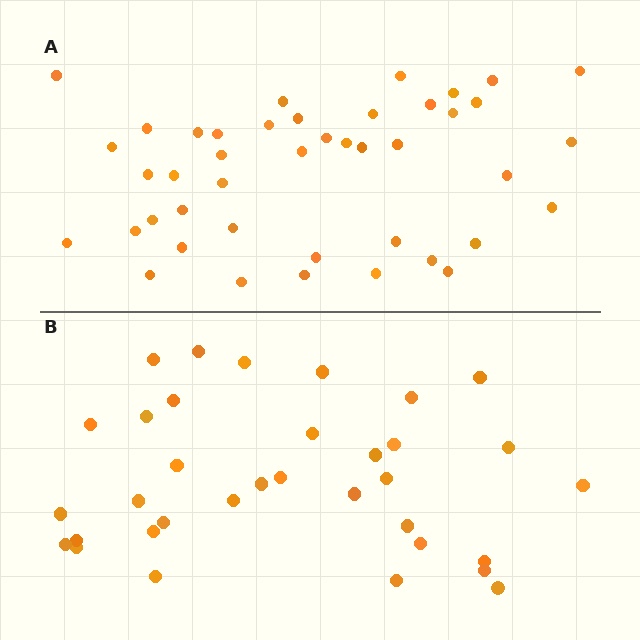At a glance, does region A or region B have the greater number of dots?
Region A (the top region) has more dots.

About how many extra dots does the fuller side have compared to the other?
Region A has roughly 8 or so more dots than region B.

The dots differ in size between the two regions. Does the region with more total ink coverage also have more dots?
No. Region B has more total ink coverage because its dots are larger, but region A actually contains more individual dots. Total area can be misleading — the number of items is what matters here.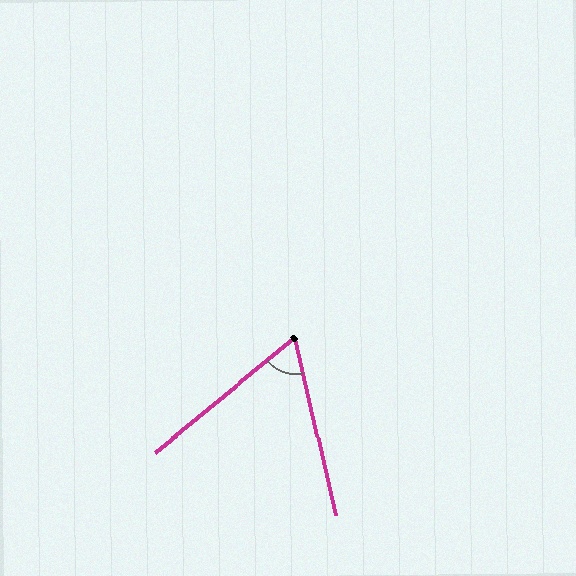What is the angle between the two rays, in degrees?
Approximately 64 degrees.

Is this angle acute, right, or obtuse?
It is acute.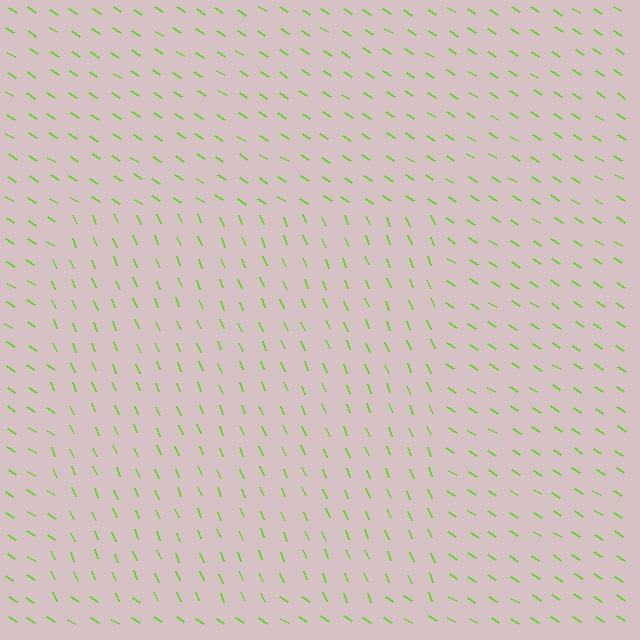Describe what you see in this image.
The image is filled with small lime line segments. A rectangle region in the image has lines oriented differently from the surrounding lines, creating a visible texture boundary.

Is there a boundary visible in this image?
Yes, there is a texture boundary formed by a change in line orientation.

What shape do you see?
I see a rectangle.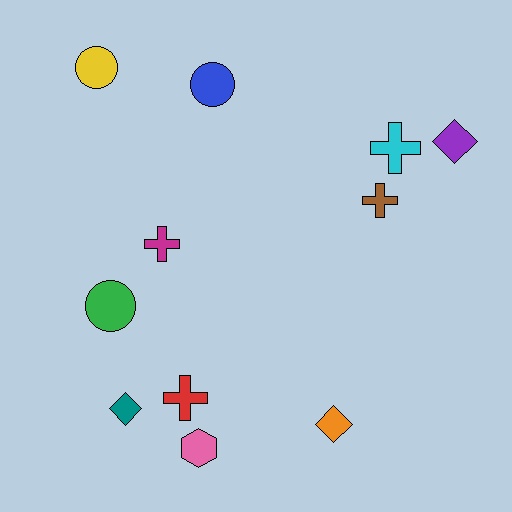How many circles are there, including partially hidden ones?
There are 3 circles.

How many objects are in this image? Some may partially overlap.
There are 11 objects.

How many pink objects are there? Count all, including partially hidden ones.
There is 1 pink object.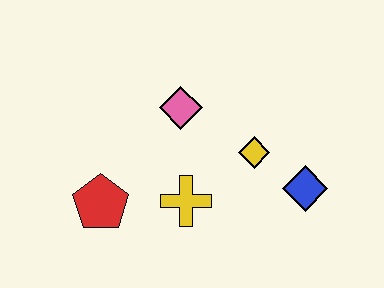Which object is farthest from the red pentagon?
The blue diamond is farthest from the red pentagon.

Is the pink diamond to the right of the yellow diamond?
No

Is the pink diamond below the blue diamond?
No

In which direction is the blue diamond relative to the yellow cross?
The blue diamond is to the right of the yellow cross.